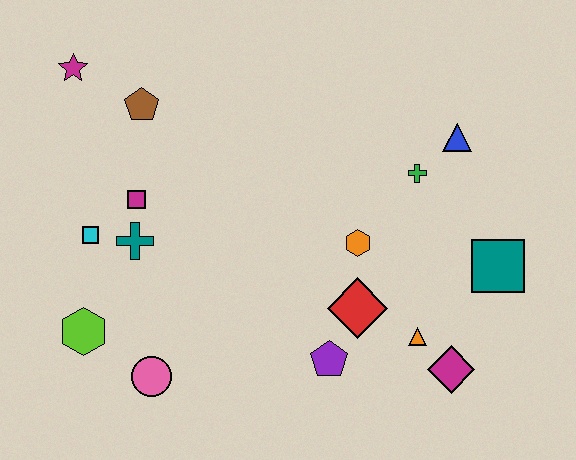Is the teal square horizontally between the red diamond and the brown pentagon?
No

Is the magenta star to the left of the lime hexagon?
Yes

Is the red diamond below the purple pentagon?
No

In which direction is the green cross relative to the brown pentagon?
The green cross is to the right of the brown pentagon.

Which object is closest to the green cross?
The blue triangle is closest to the green cross.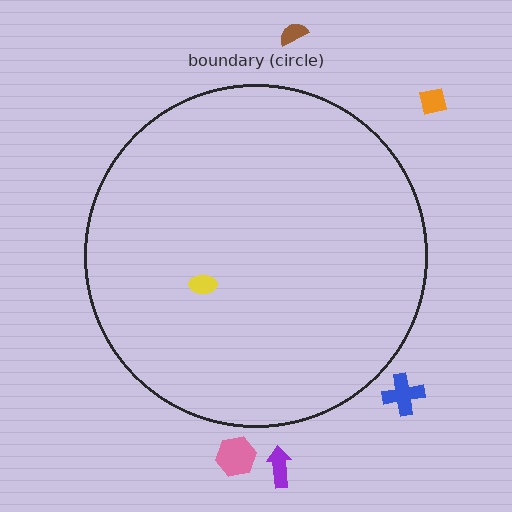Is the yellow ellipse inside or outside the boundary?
Inside.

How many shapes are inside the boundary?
1 inside, 5 outside.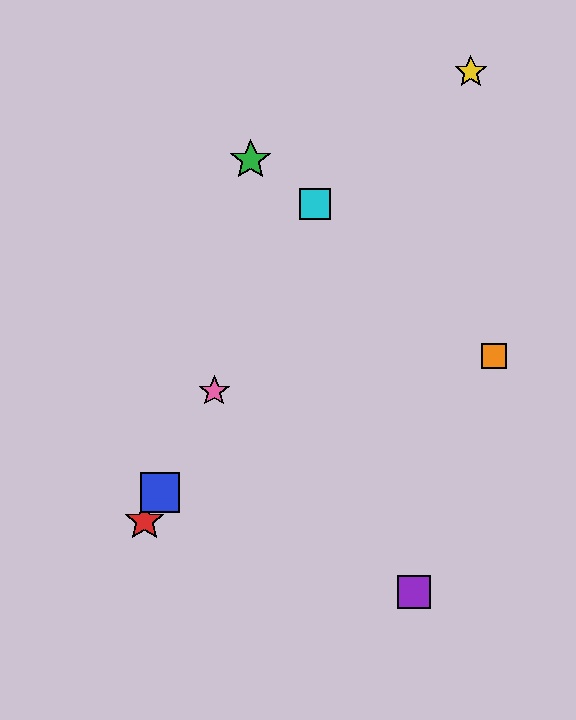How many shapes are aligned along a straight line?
4 shapes (the red star, the blue square, the cyan square, the pink star) are aligned along a straight line.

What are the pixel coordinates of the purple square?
The purple square is at (414, 592).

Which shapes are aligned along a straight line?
The red star, the blue square, the cyan square, the pink star are aligned along a straight line.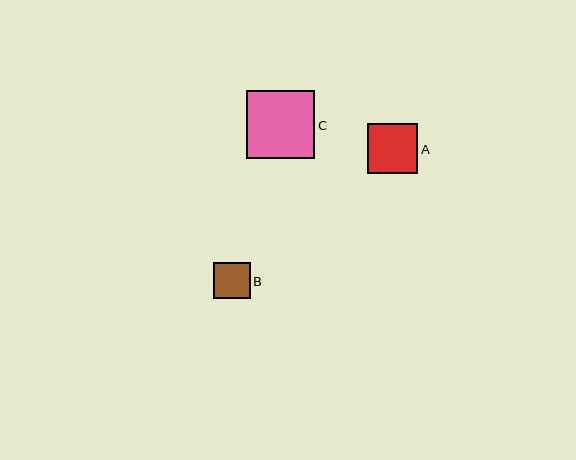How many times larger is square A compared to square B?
Square A is approximately 1.4 times the size of square B.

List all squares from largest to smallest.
From largest to smallest: C, A, B.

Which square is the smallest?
Square B is the smallest with a size of approximately 36 pixels.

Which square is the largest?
Square C is the largest with a size of approximately 68 pixels.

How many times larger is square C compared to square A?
Square C is approximately 1.4 times the size of square A.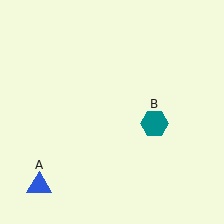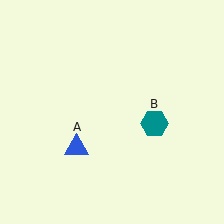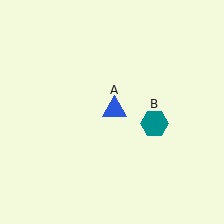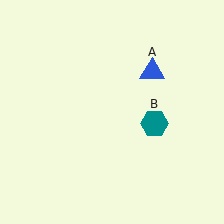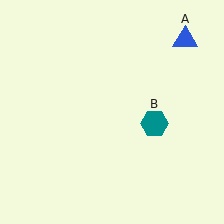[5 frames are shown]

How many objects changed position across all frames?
1 object changed position: blue triangle (object A).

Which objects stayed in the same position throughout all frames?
Teal hexagon (object B) remained stationary.